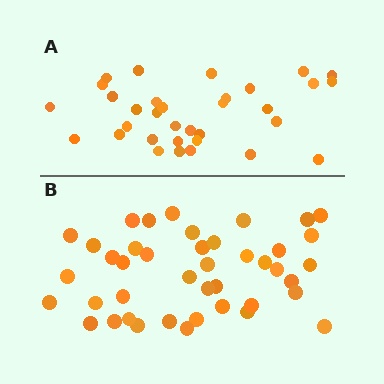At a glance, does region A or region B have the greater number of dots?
Region B (the bottom region) has more dots.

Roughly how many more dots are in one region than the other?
Region B has roughly 8 or so more dots than region A.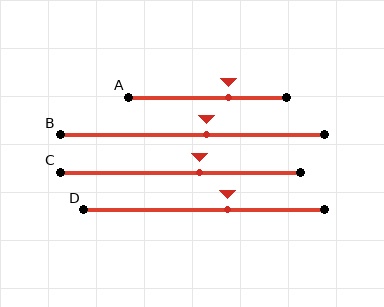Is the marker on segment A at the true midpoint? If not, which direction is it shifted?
No, the marker on segment A is shifted to the right by about 14% of the segment length.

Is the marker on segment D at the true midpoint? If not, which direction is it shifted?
No, the marker on segment D is shifted to the right by about 10% of the segment length.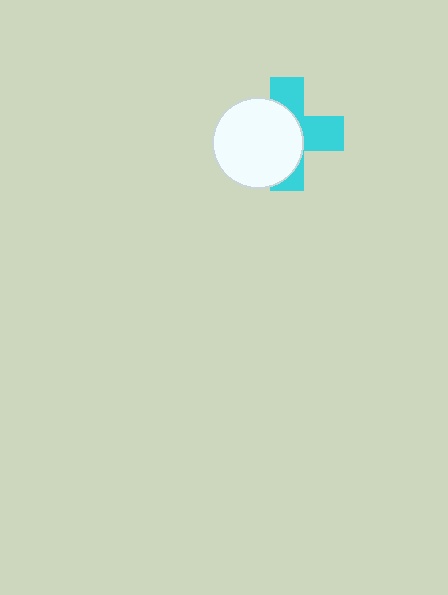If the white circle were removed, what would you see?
You would see the complete cyan cross.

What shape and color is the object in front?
The object in front is a white circle.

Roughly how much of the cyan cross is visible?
About half of it is visible (roughly 45%).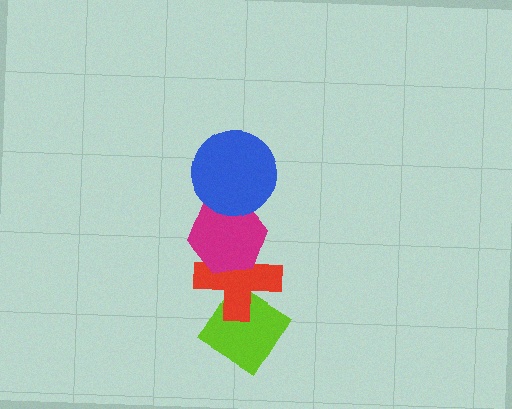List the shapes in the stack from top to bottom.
From top to bottom: the blue circle, the magenta hexagon, the red cross, the lime diamond.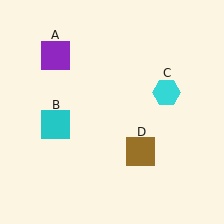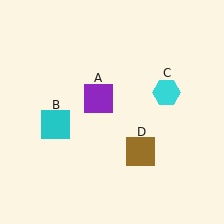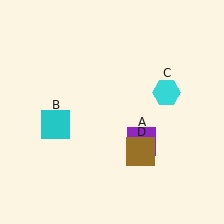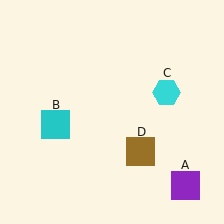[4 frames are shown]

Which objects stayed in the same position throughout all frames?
Cyan square (object B) and cyan hexagon (object C) and brown square (object D) remained stationary.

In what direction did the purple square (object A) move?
The purple square (object A) moved down and to the right.